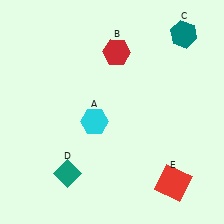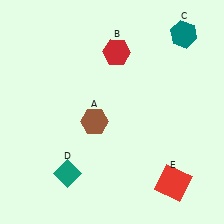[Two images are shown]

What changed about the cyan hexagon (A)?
In Image 1, A is cyan. In Image 2, it changed to brown.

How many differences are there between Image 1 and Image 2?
There is 1 difference between the two images.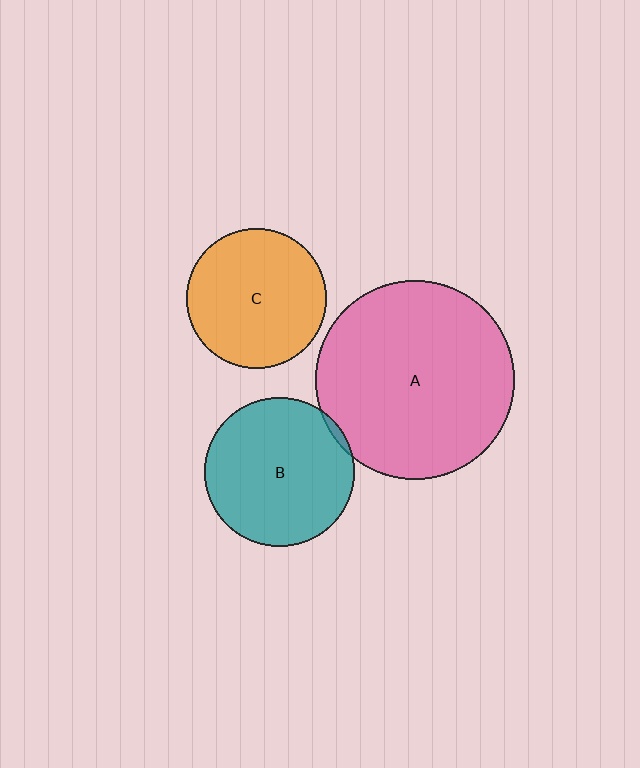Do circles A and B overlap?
Yes.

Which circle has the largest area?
Circle A (pink).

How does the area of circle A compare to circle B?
Approximately 1.8 times.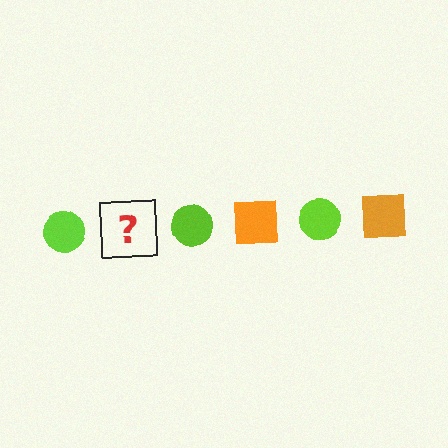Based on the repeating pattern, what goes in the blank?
The blank should be an orange square.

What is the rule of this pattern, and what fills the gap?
The rule is that the pattern alternates between lime circle and orange square. The gap should be filled with an orange square.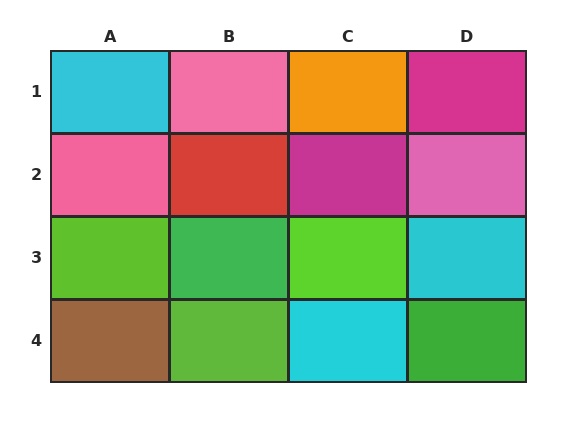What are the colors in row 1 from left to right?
Cyan, pink, orange, magenta.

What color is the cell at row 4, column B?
Lime.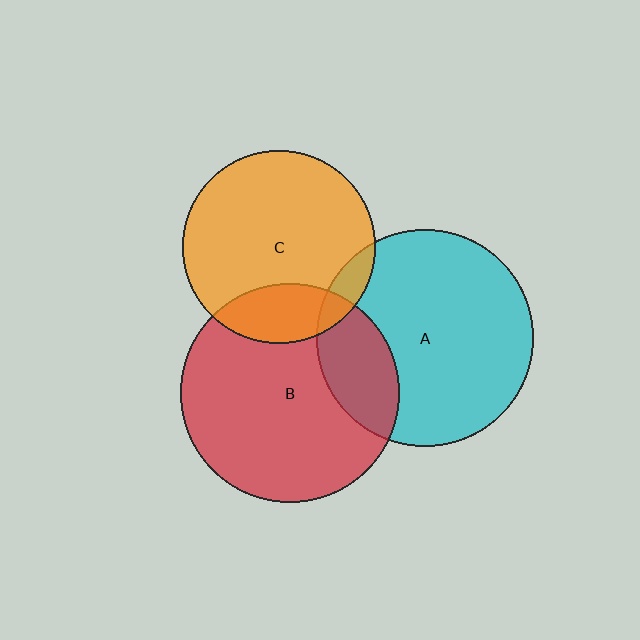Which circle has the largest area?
Circle B (red).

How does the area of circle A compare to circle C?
Approximately 1.3 times.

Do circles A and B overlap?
Yes.